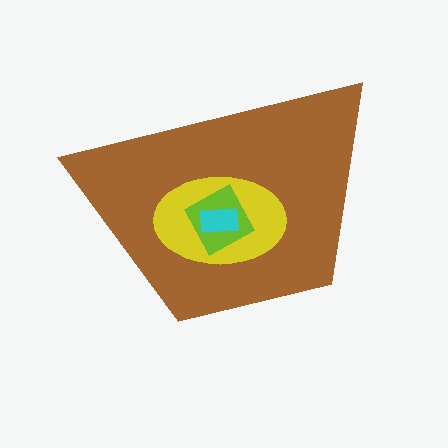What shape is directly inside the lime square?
The cyan rectangle.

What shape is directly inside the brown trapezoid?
The yellow ellipse.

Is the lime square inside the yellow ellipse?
Yes.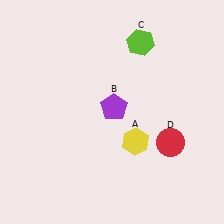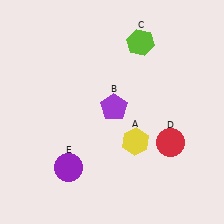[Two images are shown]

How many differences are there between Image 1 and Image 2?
There is 1 difference between the two images.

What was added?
A purple circle (E) was added in Image 2.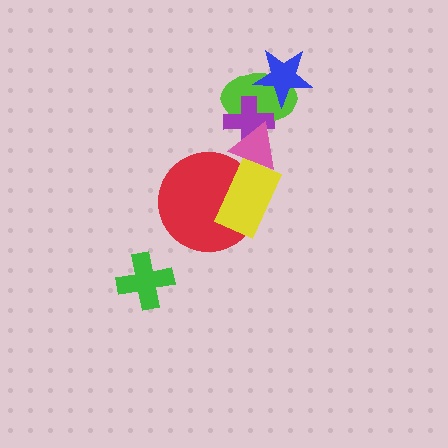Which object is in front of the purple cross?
The pink triangle is in front of the purple cross.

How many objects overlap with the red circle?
1 object overlaps with the red circle.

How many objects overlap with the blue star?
1 object overlaps with the blue star.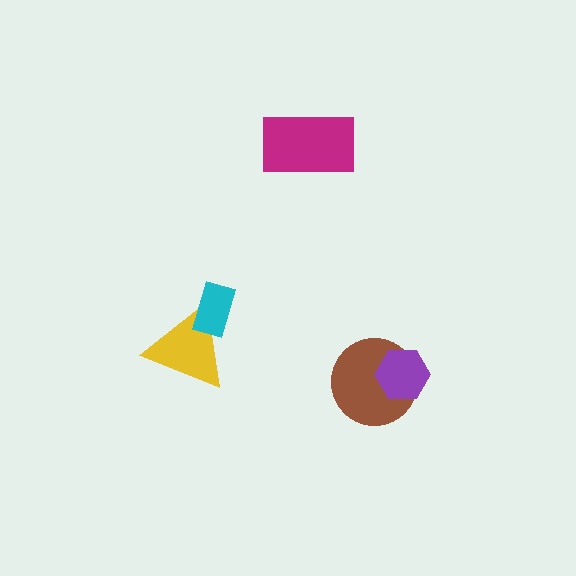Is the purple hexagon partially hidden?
No, no other shape covers it.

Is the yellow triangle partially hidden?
Yes, it is partially covered by another shape.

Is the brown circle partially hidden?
Yes, it is partially covered by another shape.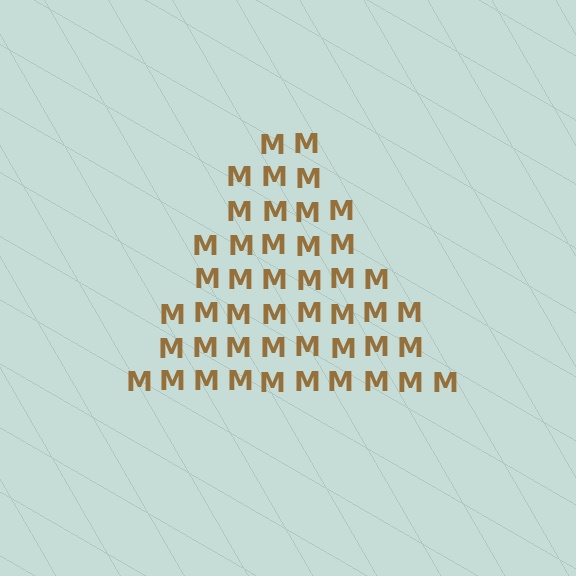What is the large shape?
The large shape is a triangle.